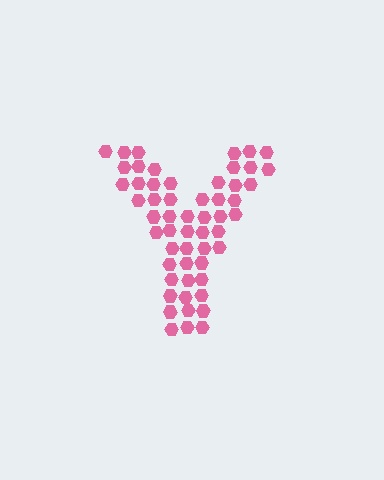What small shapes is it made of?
It is made of small hexagons.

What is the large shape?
The large shape is the letter Y.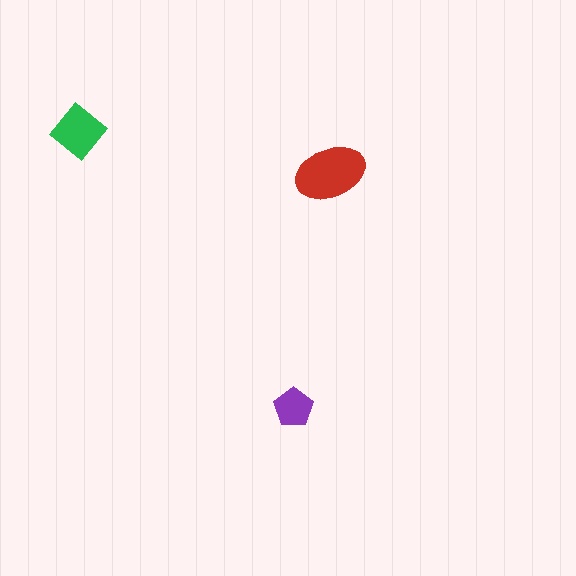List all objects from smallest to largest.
The purple pentagon, the green diamond, the red ellipse.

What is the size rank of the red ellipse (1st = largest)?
1st.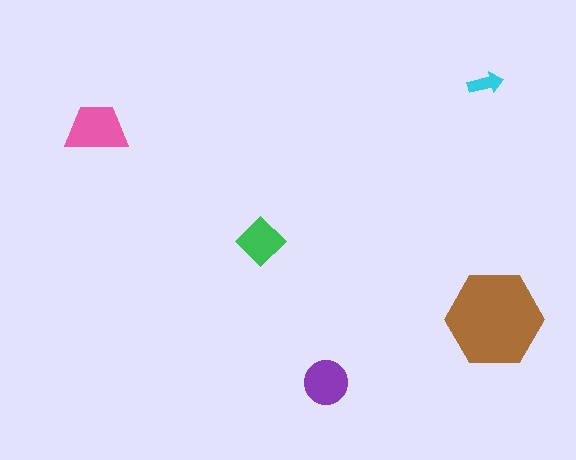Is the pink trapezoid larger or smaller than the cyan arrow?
Larger.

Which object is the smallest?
The cyan arrow.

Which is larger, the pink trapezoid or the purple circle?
The pink trapezoid.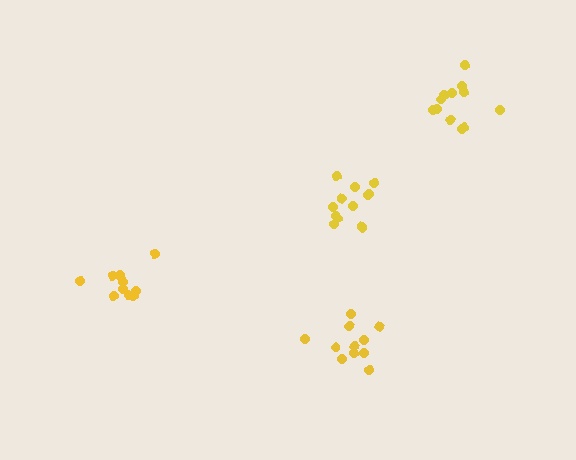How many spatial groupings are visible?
There are 4 spatial groupings.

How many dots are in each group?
Group 1: 10 dots, Group 2: 12 dots, Group 3: 13 dots, Group 4: 11 dots (46 total).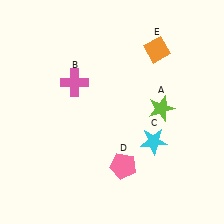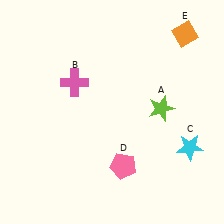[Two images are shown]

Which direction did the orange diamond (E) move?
The orange diamond (E) moved right.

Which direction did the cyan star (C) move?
The cyan star (C) moved right.